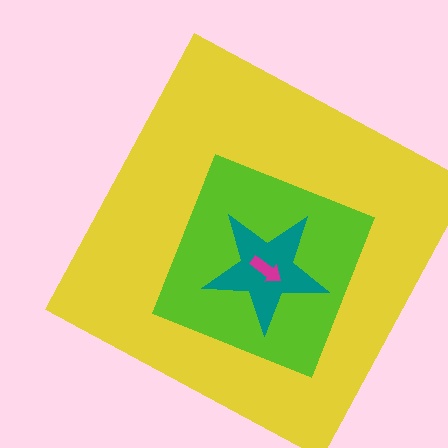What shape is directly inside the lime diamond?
The teal star.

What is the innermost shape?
The magenta arrow.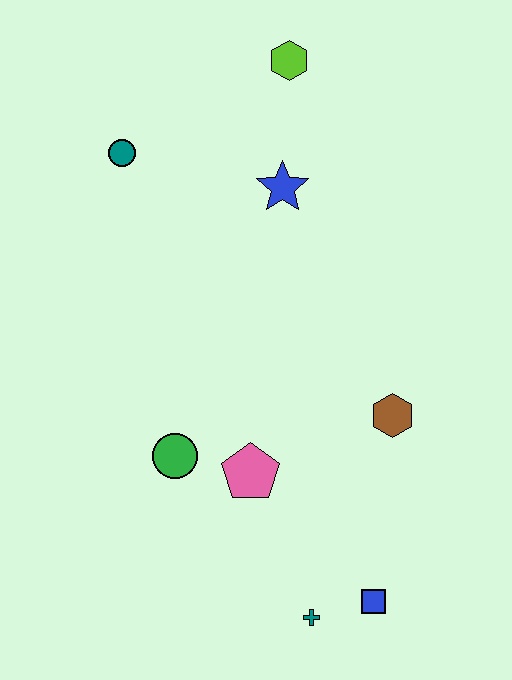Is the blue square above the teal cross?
Yes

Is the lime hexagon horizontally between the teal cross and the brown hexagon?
No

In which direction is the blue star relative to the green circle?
The blue star is above the green circle.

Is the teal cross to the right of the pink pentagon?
Yes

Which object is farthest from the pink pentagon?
The lime hexagon is farthest from the pink pentagon.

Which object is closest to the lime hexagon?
The blue star is closest to the lime hexagon.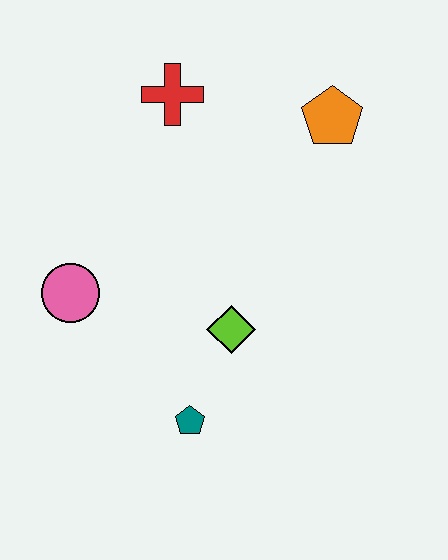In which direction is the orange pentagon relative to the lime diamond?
The orange pentagon is above the lime diamond.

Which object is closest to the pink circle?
The lime diamond is closest to the pink circle.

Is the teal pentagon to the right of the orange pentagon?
No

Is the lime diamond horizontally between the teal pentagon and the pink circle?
No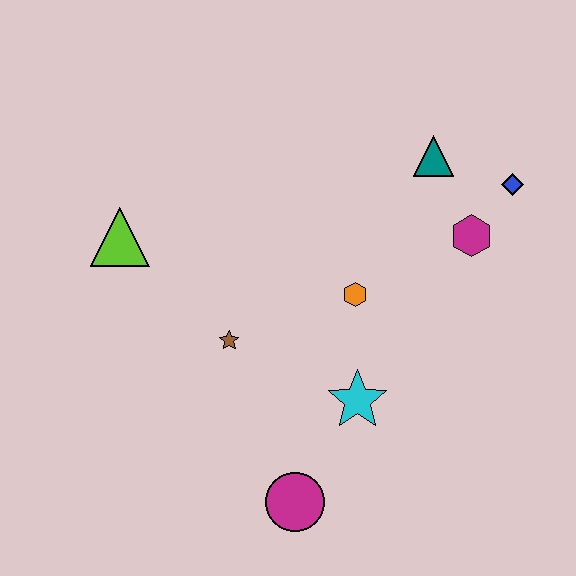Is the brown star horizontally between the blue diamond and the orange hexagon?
No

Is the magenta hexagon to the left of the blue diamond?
Yes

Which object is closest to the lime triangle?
The brown star is closest to the lime triangle.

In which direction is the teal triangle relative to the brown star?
The teal triangle is to the right of the brown star.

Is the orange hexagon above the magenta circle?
Yes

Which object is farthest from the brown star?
The blue diamond is farthest from the brown star.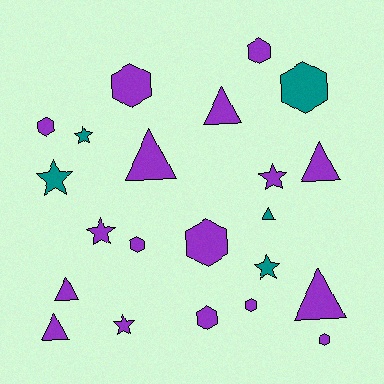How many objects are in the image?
There are 22 objects.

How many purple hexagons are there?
There are 8 purple hexagons.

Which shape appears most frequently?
Hexagon, with 9 objects.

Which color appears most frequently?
Purple, with 17 objects.